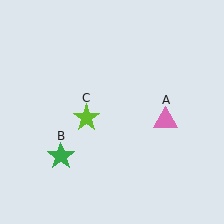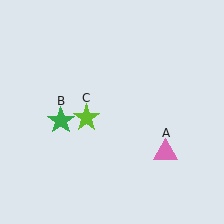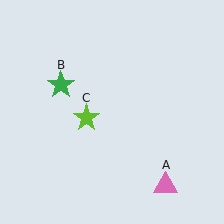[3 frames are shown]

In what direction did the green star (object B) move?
The green star (object B) moved up.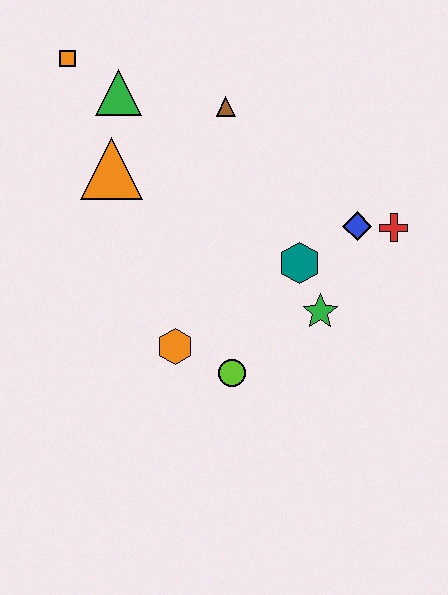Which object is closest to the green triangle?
The orange square is closest to the green triangle.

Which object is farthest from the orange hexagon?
The orange square is farthest from the orange hexagon.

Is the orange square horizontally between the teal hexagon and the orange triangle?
No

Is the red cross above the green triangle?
No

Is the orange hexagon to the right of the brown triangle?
No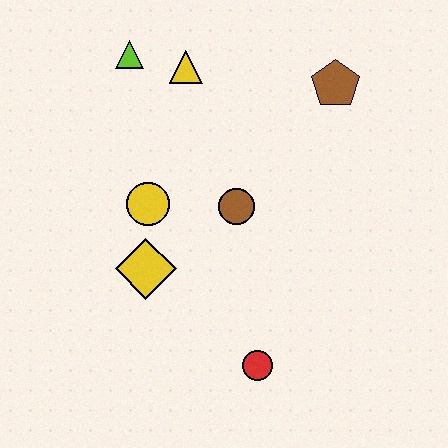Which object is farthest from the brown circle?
The lime triangle is farthest from the brown circle.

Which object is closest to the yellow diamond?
The yellow circle is closest to the yellow diamond.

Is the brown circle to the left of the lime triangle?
No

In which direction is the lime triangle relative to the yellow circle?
The lime triangle is above the yellow circle.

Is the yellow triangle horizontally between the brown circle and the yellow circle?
Yes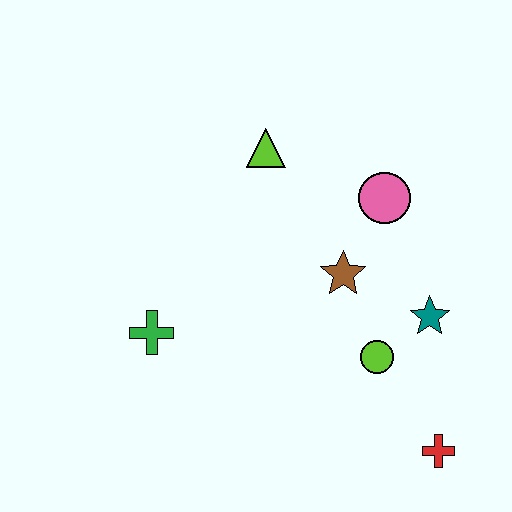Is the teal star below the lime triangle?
Yes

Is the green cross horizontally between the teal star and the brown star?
No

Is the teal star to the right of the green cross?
Yes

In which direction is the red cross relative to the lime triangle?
The red cross is below the lime triangle.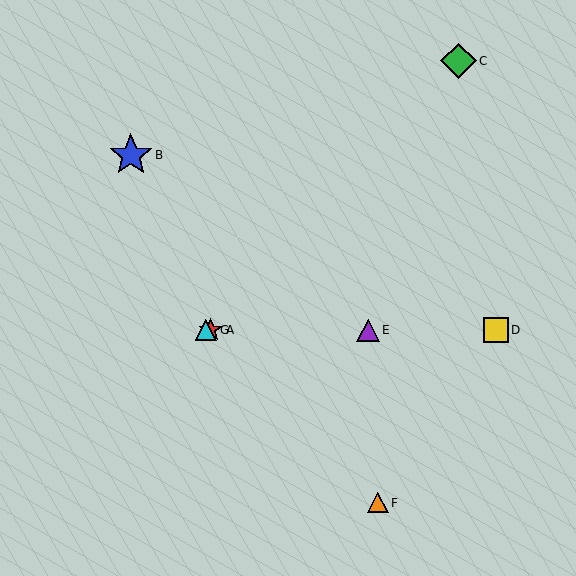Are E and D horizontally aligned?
Yes, both are at y≈330.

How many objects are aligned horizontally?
4 objects (A, D, E, G) are aligned horizontally.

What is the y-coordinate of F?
Object F is at y≈503.